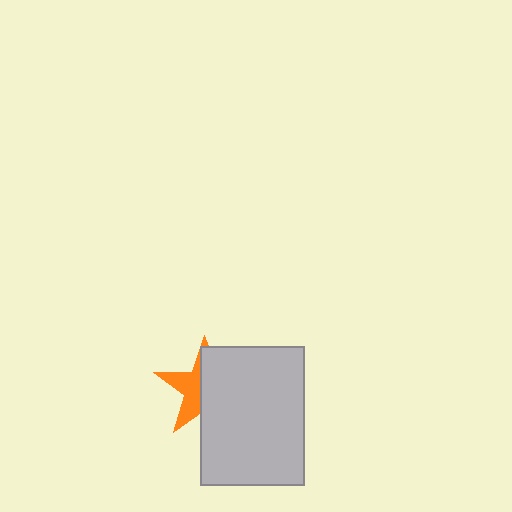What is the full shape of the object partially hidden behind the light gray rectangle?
The partially hidden object is an orange star.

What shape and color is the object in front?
The object in front is a light gray rectangle.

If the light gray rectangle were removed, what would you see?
You would see the complete orange star.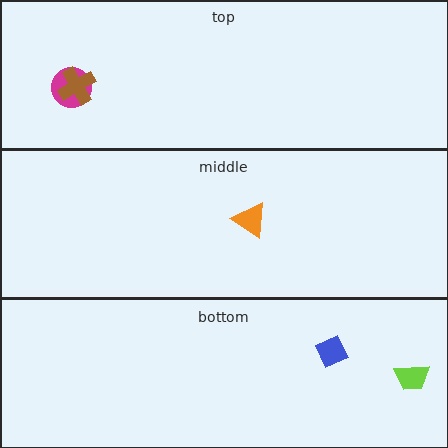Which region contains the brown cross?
The top region.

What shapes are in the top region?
The magenta circle, the brown cross.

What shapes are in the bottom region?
The lime trapezoid, the blue diamond.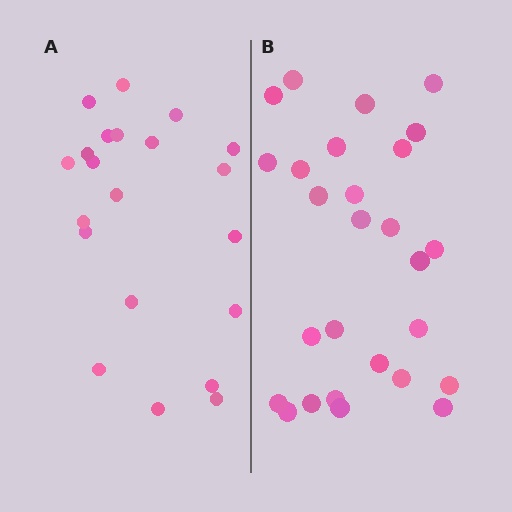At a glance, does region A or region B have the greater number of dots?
Region B (the right region) has more dots.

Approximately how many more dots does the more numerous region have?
Region B has about 6 more dots than region A.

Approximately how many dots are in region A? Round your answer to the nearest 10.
About 20 dots. (The exact count is 21, which rounds to 20.)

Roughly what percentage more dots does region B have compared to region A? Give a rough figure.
About 30% more.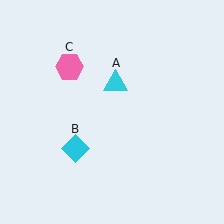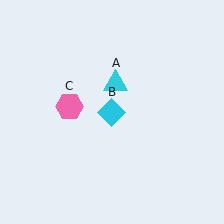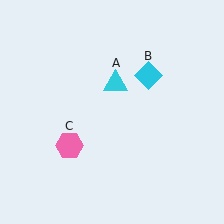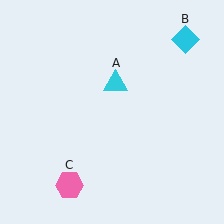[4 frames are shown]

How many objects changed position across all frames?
2 objects changed position: cyan diamond (object B), pink hexagon (object C).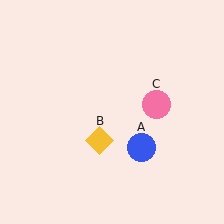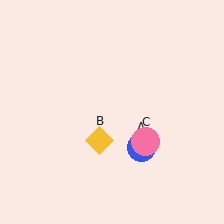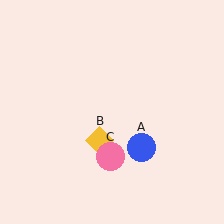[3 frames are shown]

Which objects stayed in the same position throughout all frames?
Blue circle (object A) and yellow diamond (object B) remained stationary.